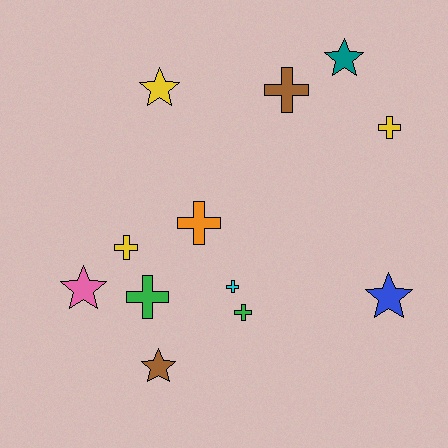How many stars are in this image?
There are 5 stars.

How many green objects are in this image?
There are 2 green objects.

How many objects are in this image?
There are 12 objects.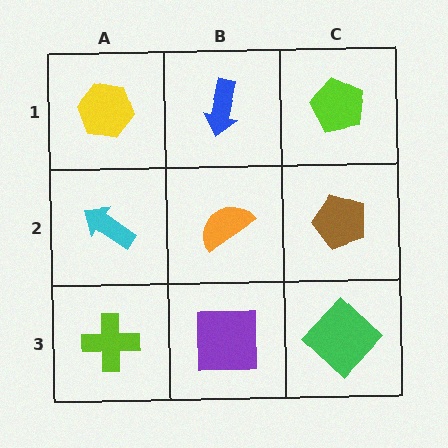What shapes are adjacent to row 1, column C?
A brown pentagon (row 2, column C), a blue arrow (row 1, column B).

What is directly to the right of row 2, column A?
An orange semicircle.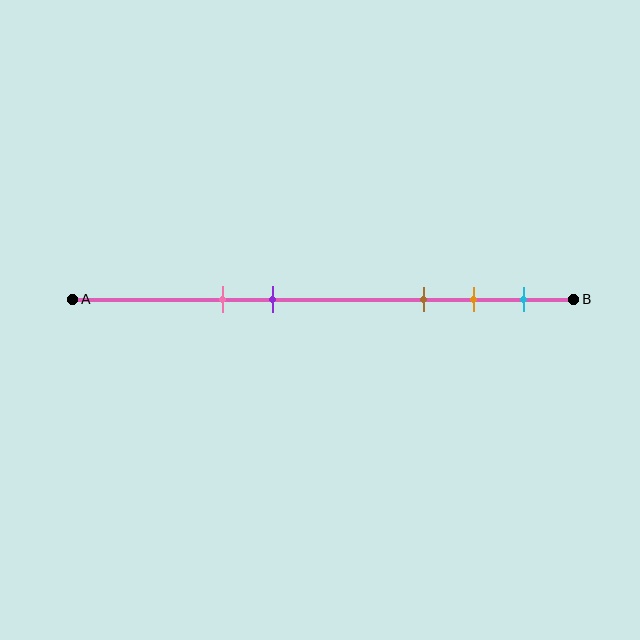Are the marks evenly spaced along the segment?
No, the marks are not evenly spaced.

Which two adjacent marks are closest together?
The orange and cyan marks are the closest adjacent pair.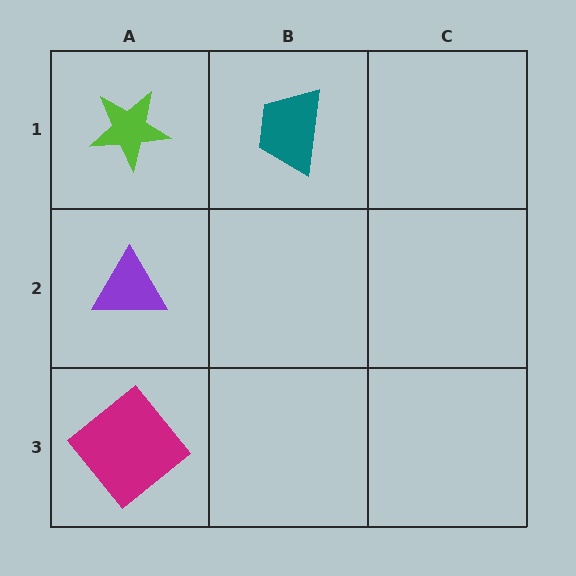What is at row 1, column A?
A lime star.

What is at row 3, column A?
A magenta diamond.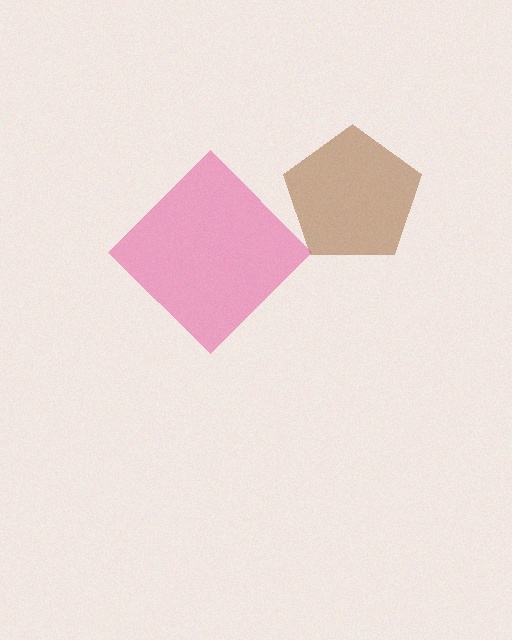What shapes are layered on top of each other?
The layered shapes are: a brown pentagon, a pink diamond.